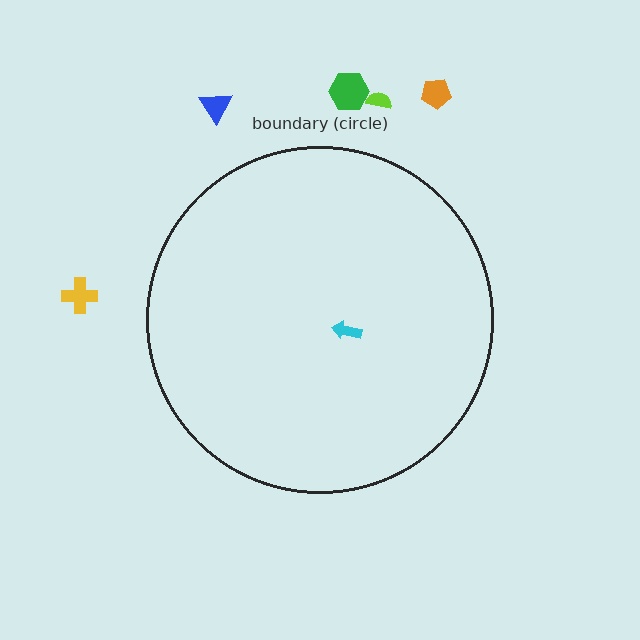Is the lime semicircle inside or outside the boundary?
Outside.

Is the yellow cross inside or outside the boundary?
Outside.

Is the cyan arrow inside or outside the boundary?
Inside.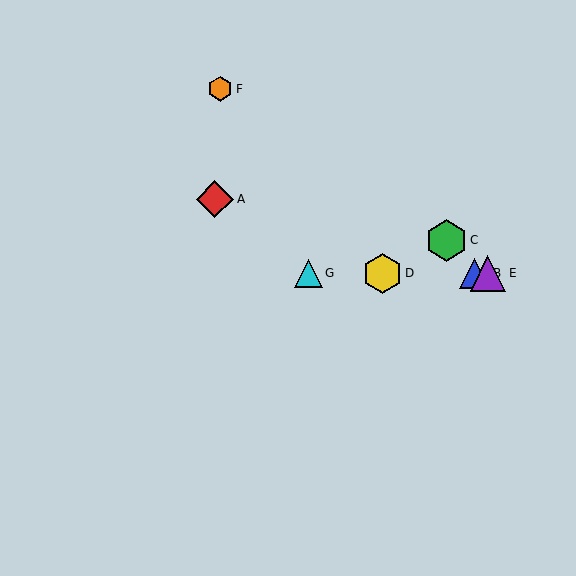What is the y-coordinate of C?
Object C is at y≈240.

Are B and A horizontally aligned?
No, B is at y≈273 and A is at y≈199.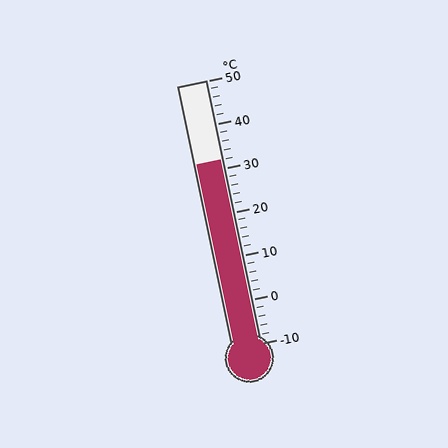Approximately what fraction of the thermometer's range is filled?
The thermometer is filled to approximately 70% of its range.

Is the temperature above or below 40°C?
The temperature is below 40°C.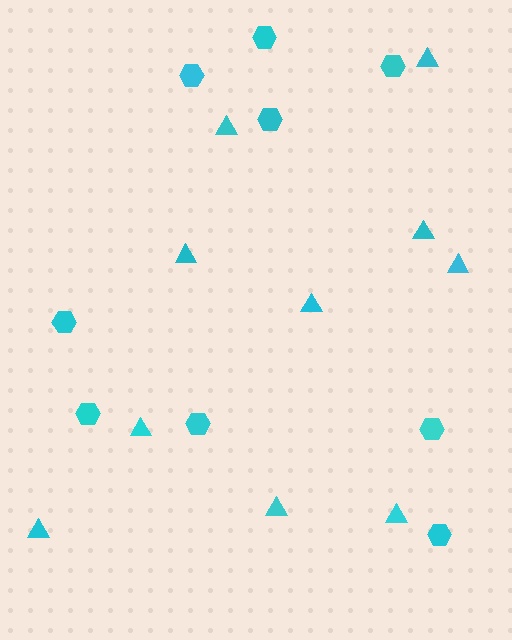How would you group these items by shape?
There are 2 groups: one group of hexagons (9) and one group of triangles (10).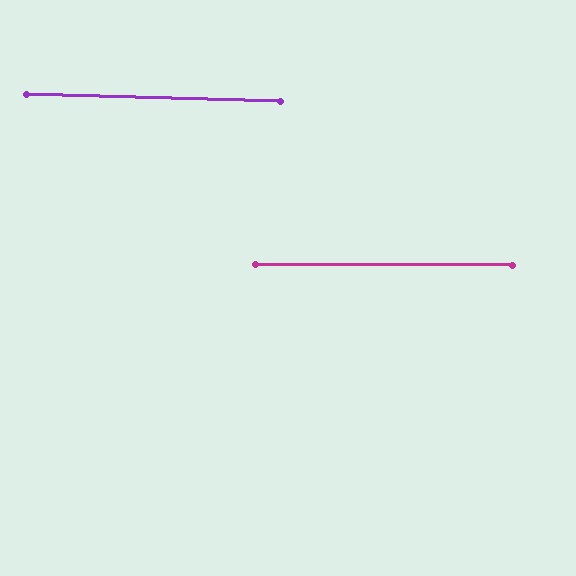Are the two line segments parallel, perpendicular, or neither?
Parallel — their directions differ by only 1.4°.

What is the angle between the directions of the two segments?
Approximately 1 degree.